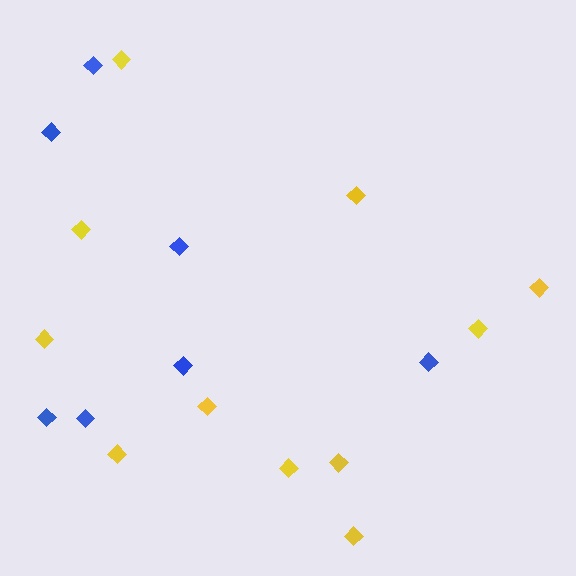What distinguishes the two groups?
There are 2 groups: one group of blue diamonds (7) and one group of yellow diamonds (11).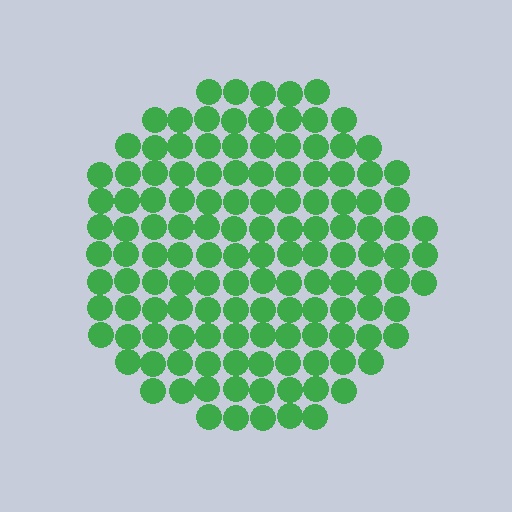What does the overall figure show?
The overall figure shows a circle.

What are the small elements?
The small elements are circles.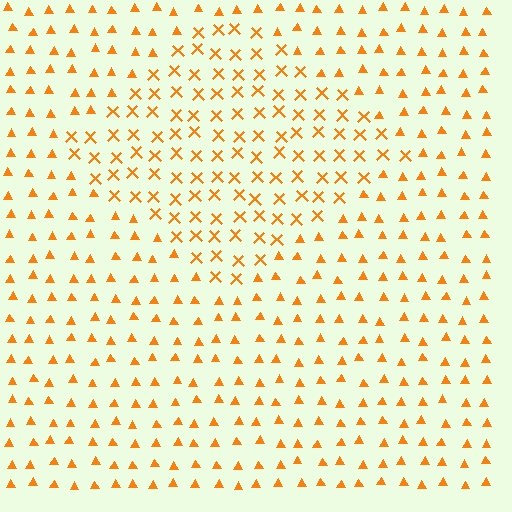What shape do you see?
I see a diamond.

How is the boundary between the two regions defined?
The boundary is defined by a change in element shape: X marks inside vs. triangles outside. All elements share the same color and spacing.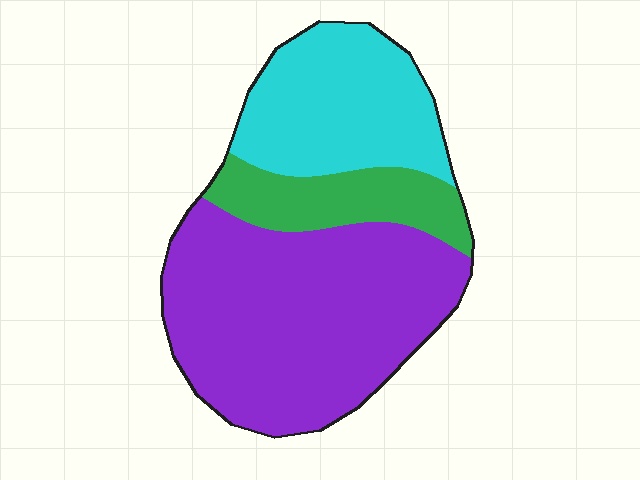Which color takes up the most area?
Purple, at roughly 55%.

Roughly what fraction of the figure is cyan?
Cyan takes up about one quarter (1/4) of the figure.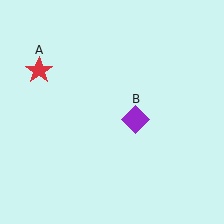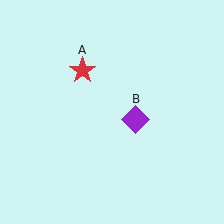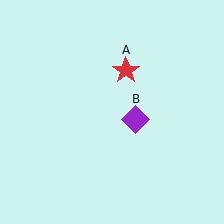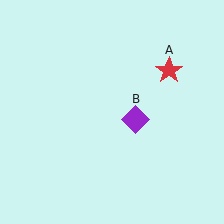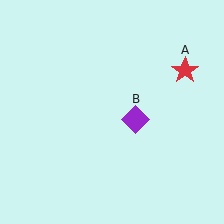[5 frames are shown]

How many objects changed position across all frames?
1 object changed position: red star (object A).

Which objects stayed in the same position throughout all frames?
Purple diamond (object B) remained stationary.